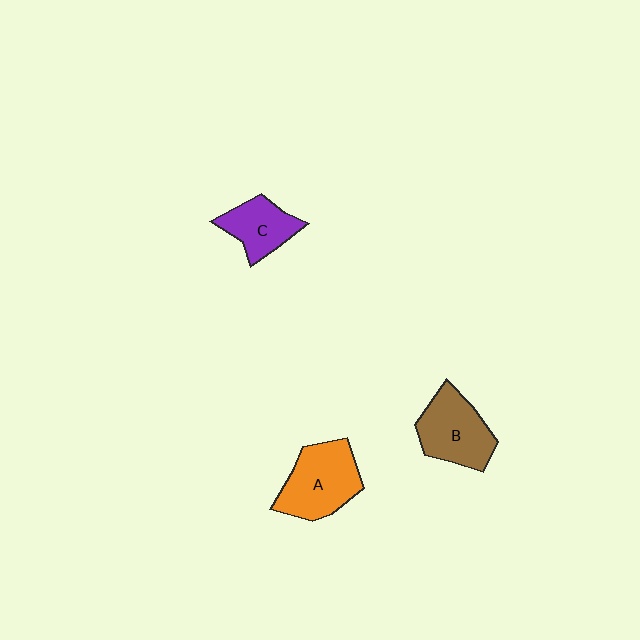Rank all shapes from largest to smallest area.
From largest to smallest: A (orange), B (brown), C (purple).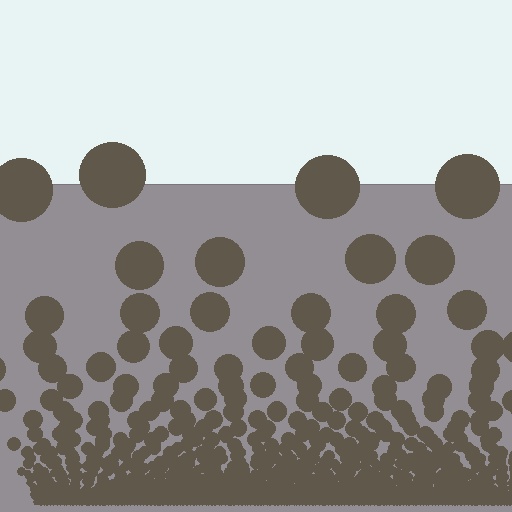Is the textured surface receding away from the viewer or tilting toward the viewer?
The surface appears to tilt toward the viewer. Texture elements get larger and sparser toward the top.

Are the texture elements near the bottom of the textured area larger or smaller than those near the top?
Smaller. The gradient is inverted — elements near the bottom are smaller and denser.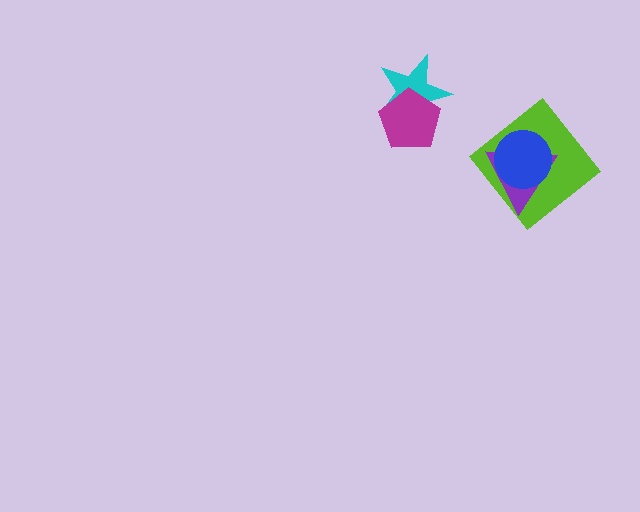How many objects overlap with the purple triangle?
2 objects overlap with the purple triangle.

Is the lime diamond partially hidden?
Yes, it is partially covered by another shape.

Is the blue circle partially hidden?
No, no other shape covers it.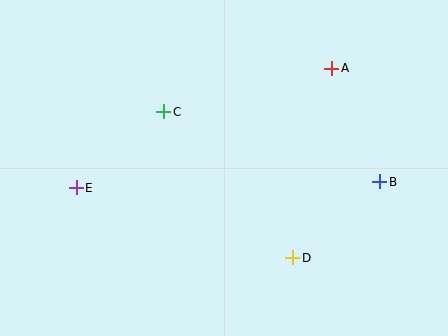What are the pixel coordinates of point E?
Point E is at (76, 188).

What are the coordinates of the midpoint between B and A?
The midpoint between B and A is at (356, 125).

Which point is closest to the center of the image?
Point C at (164, 112) is closest to the center.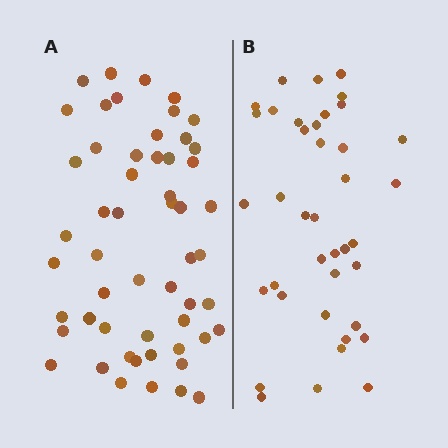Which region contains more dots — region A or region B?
Region A (the left region) has more dots.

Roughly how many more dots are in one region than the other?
Region A has approximately 15 more dots than region B.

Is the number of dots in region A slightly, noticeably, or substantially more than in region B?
Region A has noticeably more, but not dramatically so. The ratio is roughly 1.4 to 1.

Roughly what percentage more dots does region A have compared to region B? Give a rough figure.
About 40% more.